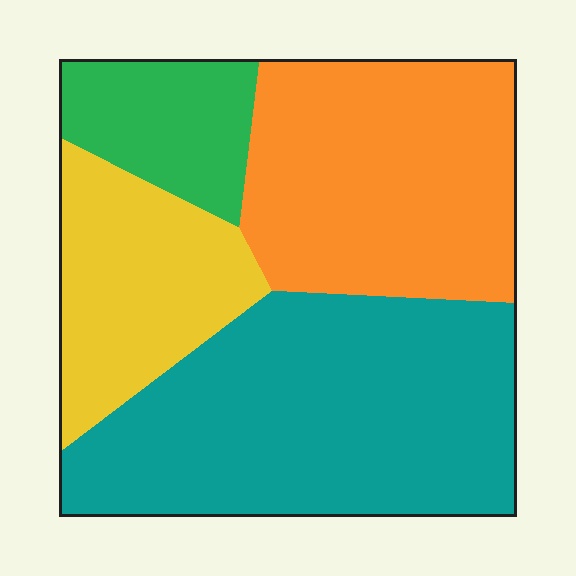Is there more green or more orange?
Orange.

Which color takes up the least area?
Green, at roughly 10%.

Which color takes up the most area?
Teal, at roughly 40%.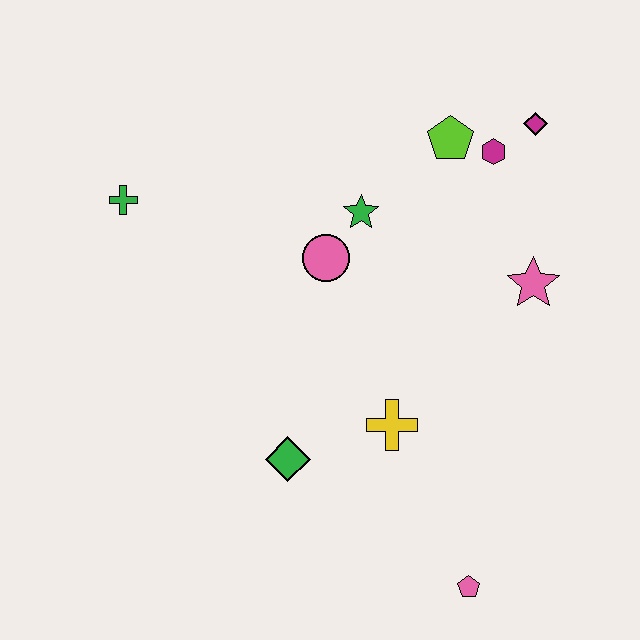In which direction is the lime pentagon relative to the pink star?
The lime pentagon is above the pink star.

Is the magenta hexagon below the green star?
No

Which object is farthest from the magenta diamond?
The pink pentagon is farthest from the magenta diamond.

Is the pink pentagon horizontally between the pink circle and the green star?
No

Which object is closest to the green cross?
The pink circle is closest to the green cross.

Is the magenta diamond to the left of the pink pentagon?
No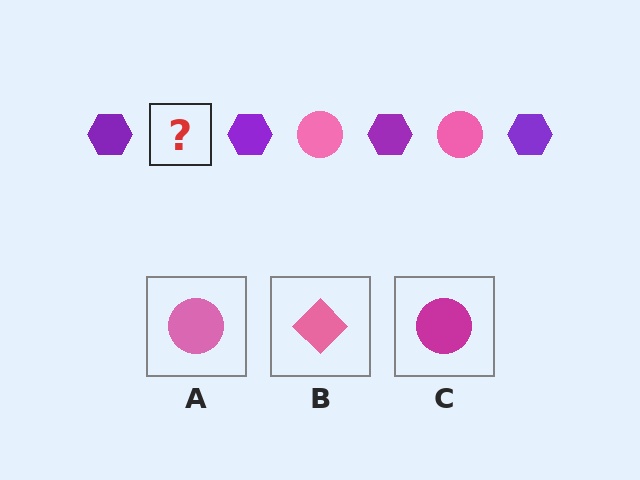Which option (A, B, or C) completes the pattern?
A.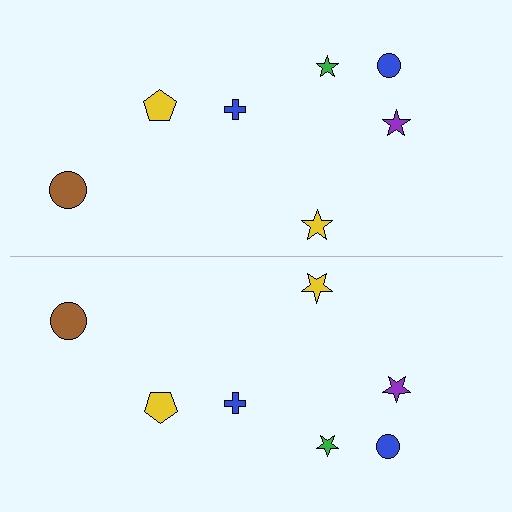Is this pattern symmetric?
Yes, this pattern has bilateral (reflection) symmetry.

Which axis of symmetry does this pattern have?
The pattern has a horizontal axis of symmetry running through the center of the image.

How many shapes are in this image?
There are 14 shapes in this image.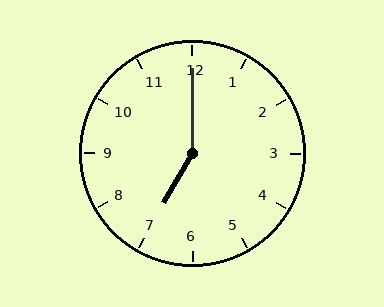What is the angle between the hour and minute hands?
Approximately 150 degrees.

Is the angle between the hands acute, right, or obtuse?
It is obtuse.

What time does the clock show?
7:00.